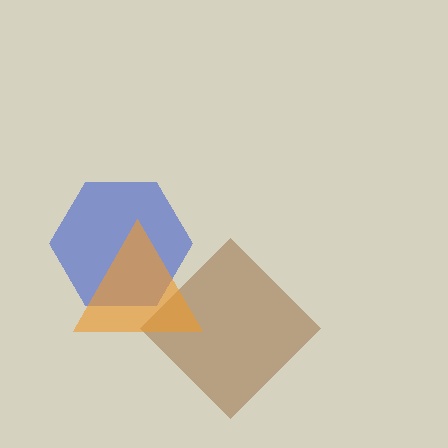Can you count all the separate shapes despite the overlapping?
Yes, there are 3 separate shapes.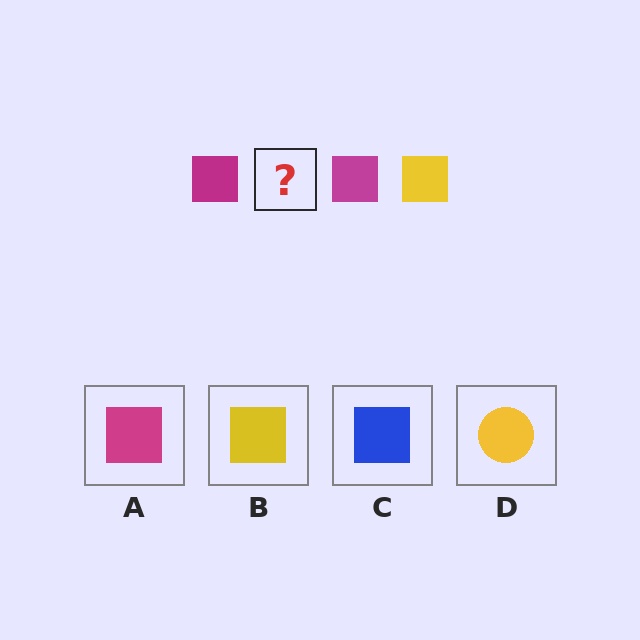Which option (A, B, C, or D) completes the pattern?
B.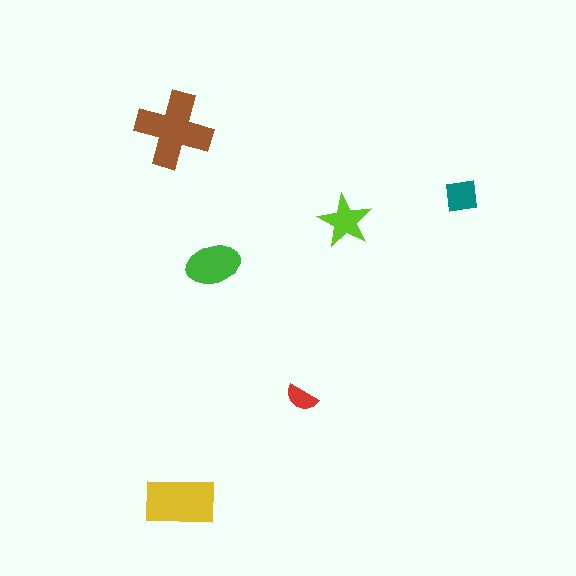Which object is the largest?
The brown cross.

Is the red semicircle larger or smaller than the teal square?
Smaller.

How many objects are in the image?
There are 6 objects in the image.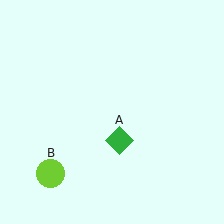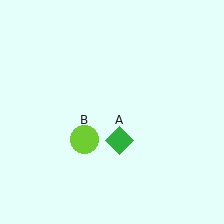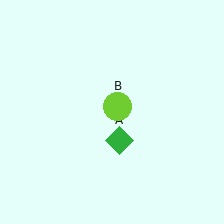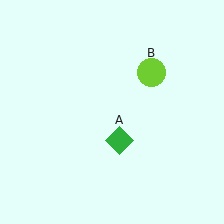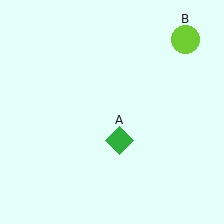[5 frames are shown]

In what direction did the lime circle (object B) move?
The lime circle (object B) moved up and to the right.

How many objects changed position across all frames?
1 object changed position: lime circle (object B).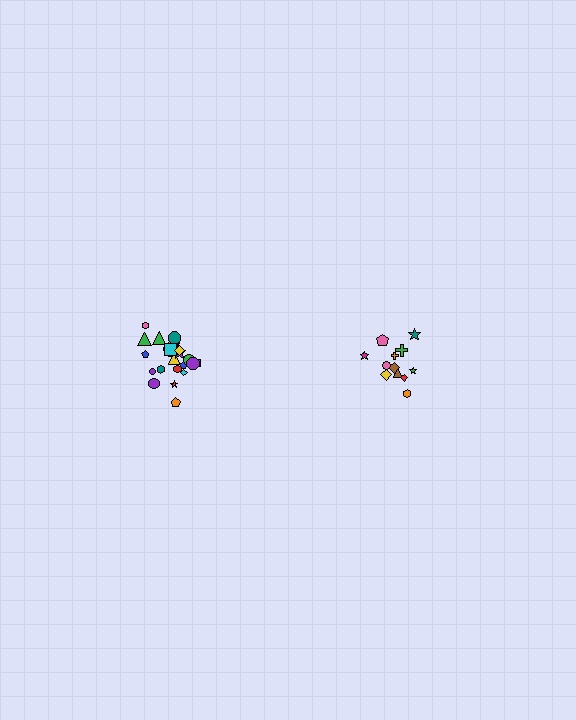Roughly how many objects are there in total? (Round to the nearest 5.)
Roughly 35 objects in total.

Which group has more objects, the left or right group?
The left group.